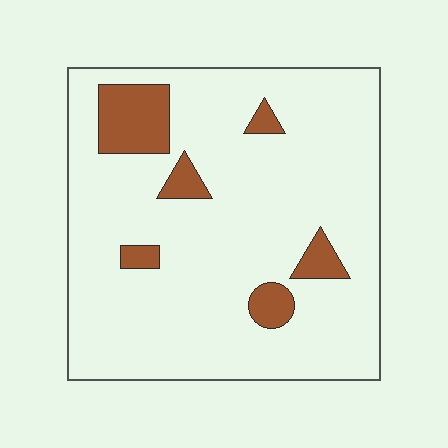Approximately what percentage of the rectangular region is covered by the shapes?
Approximately 10%.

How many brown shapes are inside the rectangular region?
6.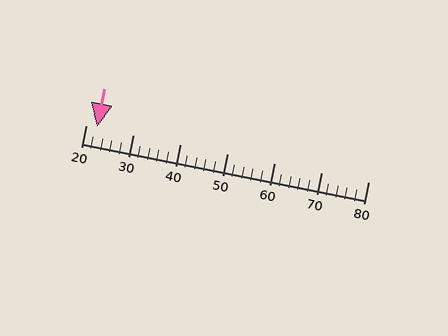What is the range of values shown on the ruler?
The ruler shows values from 20 to 80.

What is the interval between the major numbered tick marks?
The major tick marks are spaced 10 units apart.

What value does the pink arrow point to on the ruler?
The pink arrow points to approximately 22.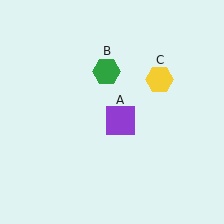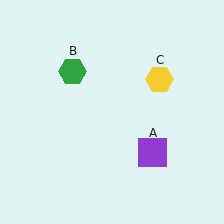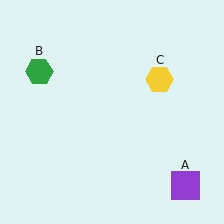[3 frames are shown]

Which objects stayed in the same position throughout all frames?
Yellow hexagon (object C) remained stationary.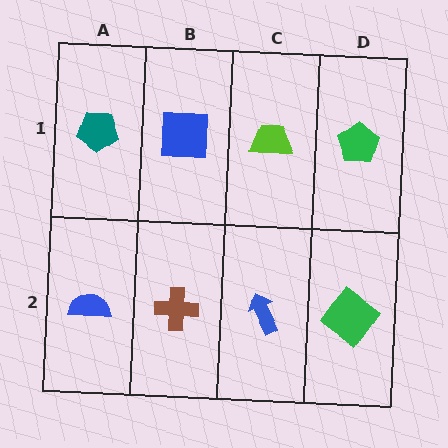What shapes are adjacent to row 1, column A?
A blue semicircle (row 2, column A), a blue square (row 1, column B).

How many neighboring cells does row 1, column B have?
3.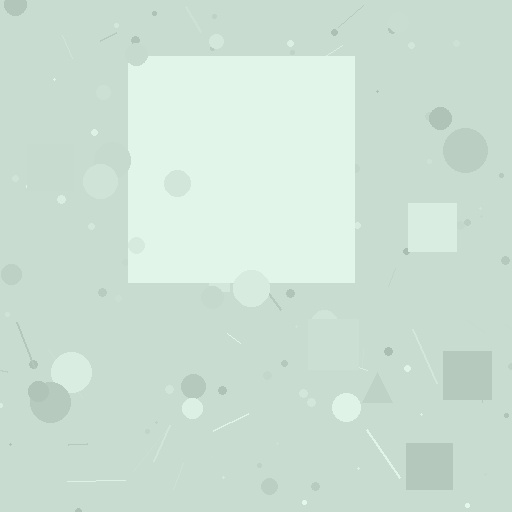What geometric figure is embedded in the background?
A square is embedded in the background.